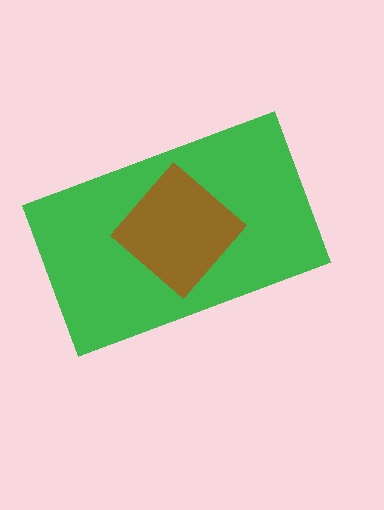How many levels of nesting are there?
2.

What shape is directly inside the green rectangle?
The brown diamond.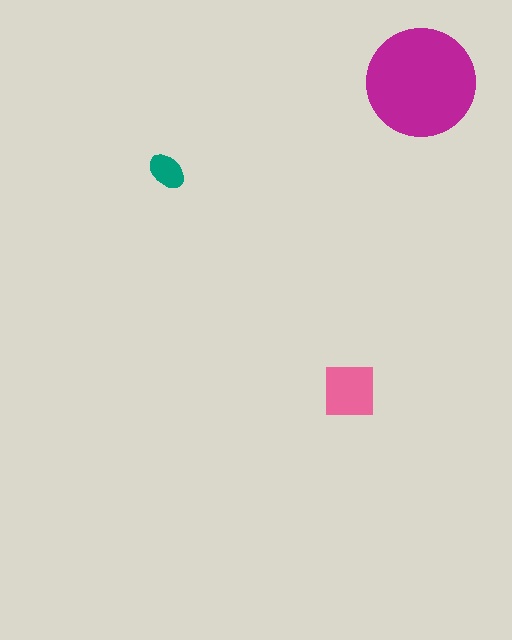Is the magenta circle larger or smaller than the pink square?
Larger.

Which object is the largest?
The magenta circle.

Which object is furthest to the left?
The teal ellipse is leftmost.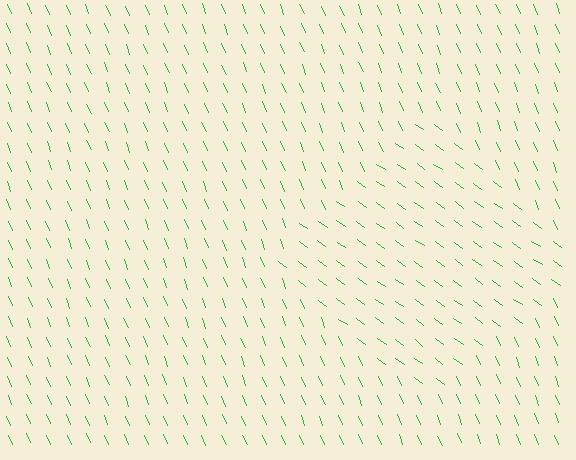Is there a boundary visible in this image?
Yes, there is a texture boundary formed by a change in line orientation.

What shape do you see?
I see a diamond.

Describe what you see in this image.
The image is filled with small green line segments. A diamond region in the image has lines oriented differently from the surrounding lines, creating a visible texture boundary.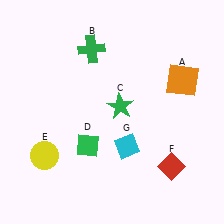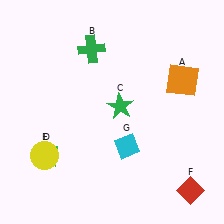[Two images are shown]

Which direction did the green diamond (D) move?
The green diamond (D) moved left.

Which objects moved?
The objects that moved are: the green diamond (D), the red diamond (F).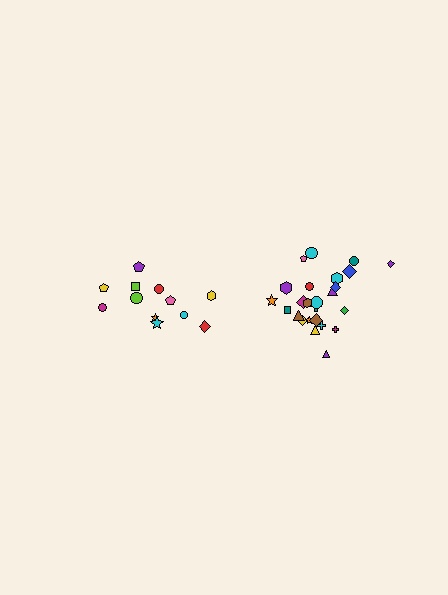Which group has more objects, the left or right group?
The right group.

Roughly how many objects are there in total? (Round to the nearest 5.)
Roughly 35 objects in total.